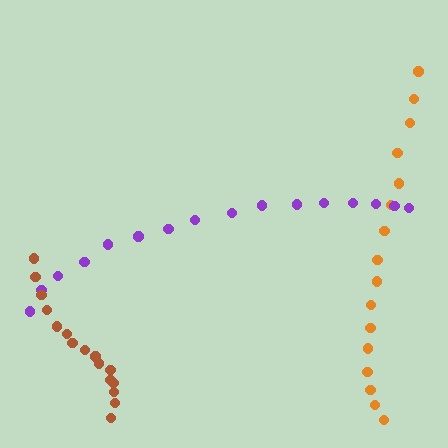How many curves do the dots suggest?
There are 3 distinct paths.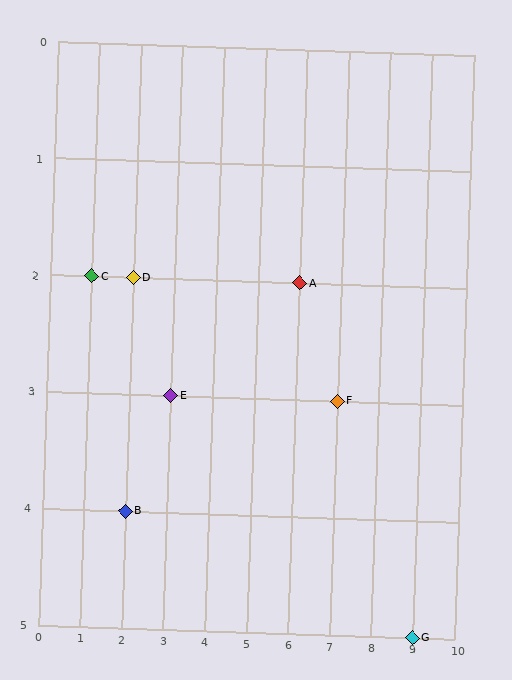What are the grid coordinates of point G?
Point G is at grid coordinates (9, 5).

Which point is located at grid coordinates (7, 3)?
Point F is at (7, 3).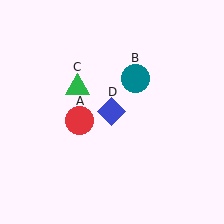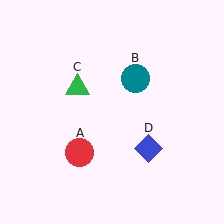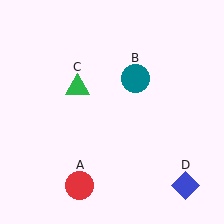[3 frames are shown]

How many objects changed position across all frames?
2 objects changed position: red circle (object A), blue diamond (object D).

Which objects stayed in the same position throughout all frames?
Teal circle (object B) and green triangle (object C) remained stationary.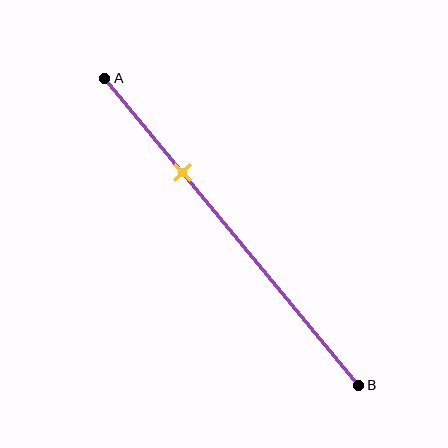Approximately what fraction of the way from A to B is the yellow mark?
The yellow mark is approximately 30% of the way from A to B.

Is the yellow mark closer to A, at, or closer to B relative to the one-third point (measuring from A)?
The yellow mark is approximately at the one-third point of segment AB.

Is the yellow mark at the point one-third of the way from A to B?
Yes, the mark is approximately at the one-third point.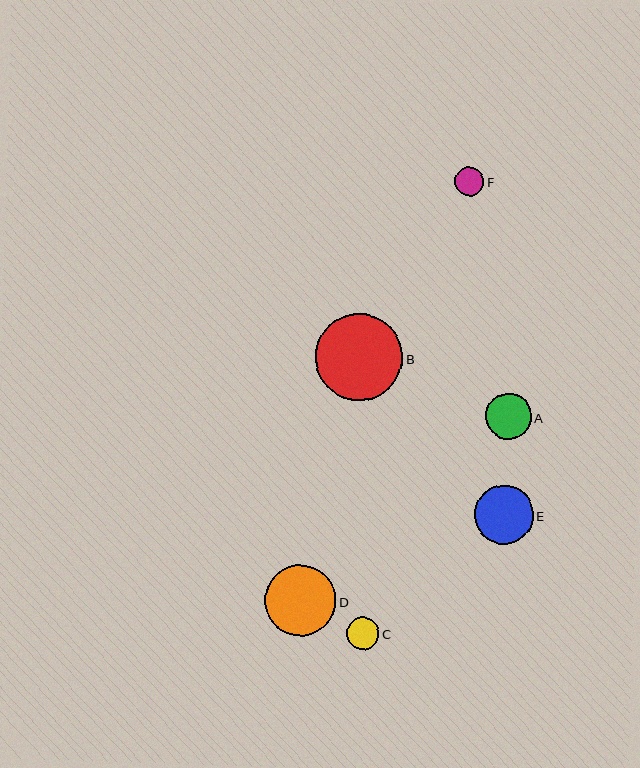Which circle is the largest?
Circle B is the largest with a size of approximately 87 pixels.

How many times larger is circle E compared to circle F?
Circle E is approximately 2.0 times the size of circle F.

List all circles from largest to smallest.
From largest to smallest: B, D, E, A, C, F.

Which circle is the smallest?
Circle F is the smallest with a size of approximately 30 pixels.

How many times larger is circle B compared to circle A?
Circle B is approximately 1.9 times the size of circle A.